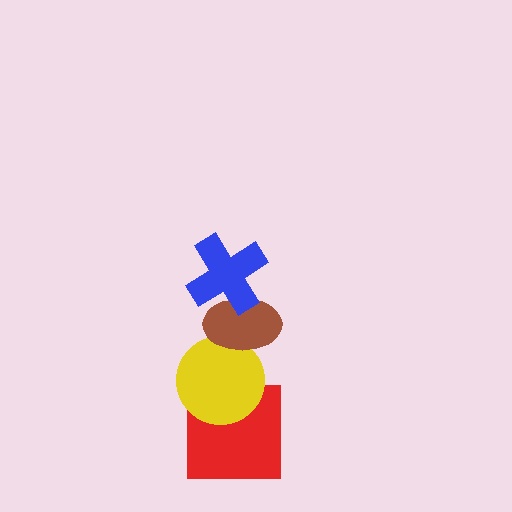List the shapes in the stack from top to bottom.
From top to bottom: the blue cross, the brown ellipse, the yellow circle, the red square.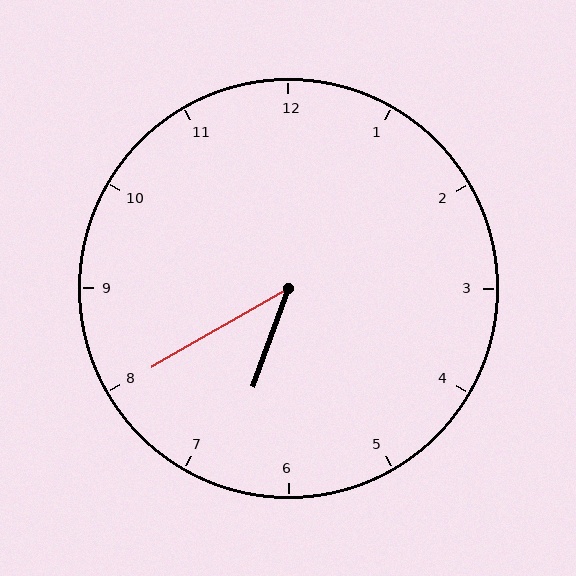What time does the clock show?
6:40.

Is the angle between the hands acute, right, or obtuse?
It is acute.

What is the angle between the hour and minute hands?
Approximately 40 degrees.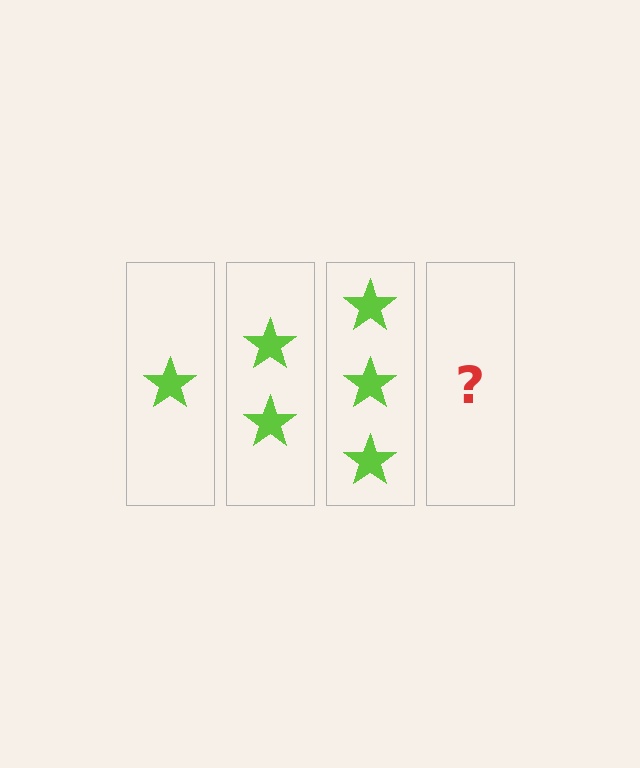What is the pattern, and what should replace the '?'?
The pattern is that each step adds one more star. The '?' should be 4 stars.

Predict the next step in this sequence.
The next step is 4 stars.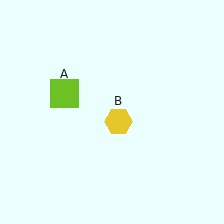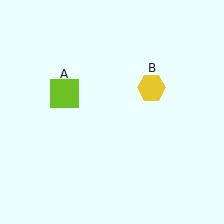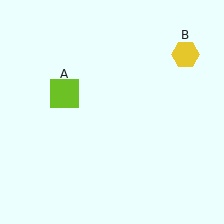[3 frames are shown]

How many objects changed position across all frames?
1 object changed position: yellow hexagon (object B).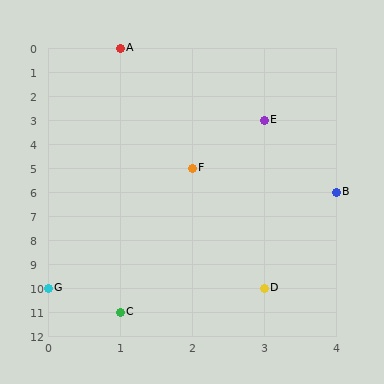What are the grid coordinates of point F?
Point F is at grid coordinates (2, 5).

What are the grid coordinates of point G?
Point G is at grid coordinates (0, 10).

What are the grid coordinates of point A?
Point A is at grid coordinates (1, 0).